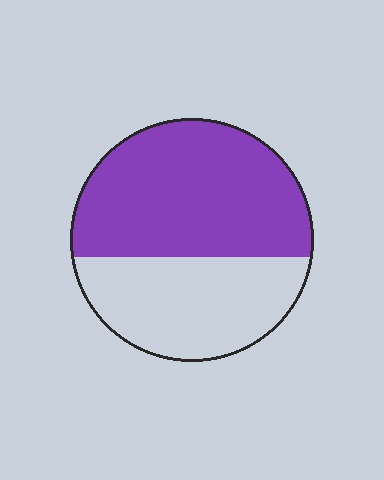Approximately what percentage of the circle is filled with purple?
Approximately 60%.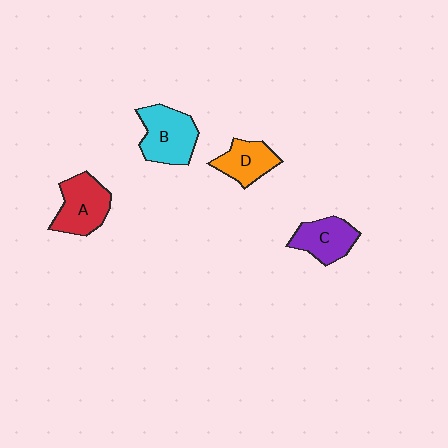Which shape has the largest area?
Shape B (cyan).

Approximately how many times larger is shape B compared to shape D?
Approximately 1.4 times.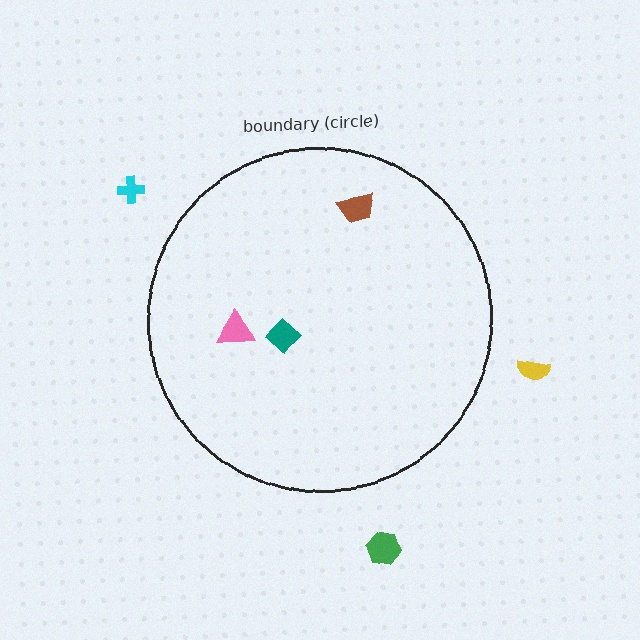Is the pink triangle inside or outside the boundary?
Inside.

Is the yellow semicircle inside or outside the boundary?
Outside.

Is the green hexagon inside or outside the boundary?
Outside.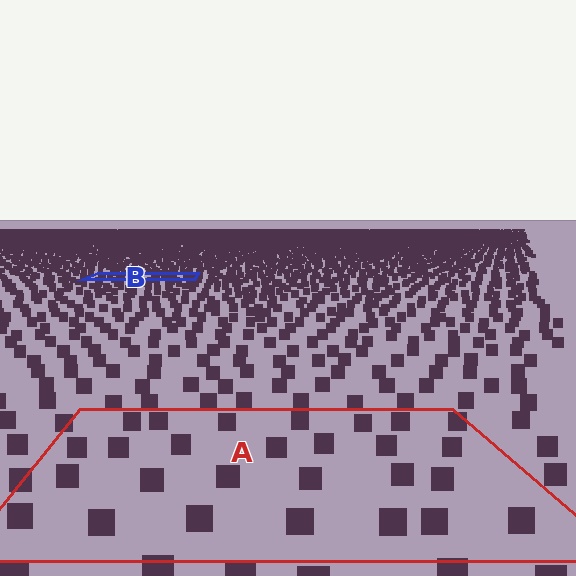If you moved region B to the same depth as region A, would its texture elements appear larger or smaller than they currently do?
They would appear larger. At a closer depth, the same texture elements are projected at a bigger on-screen size.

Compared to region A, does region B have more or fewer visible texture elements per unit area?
Region B has more texture elements per unit area — they are packed more densely because it is farther away.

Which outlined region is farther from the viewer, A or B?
Region B is farther from the viewer — the texture elements inside it appear smaller and more densely packed.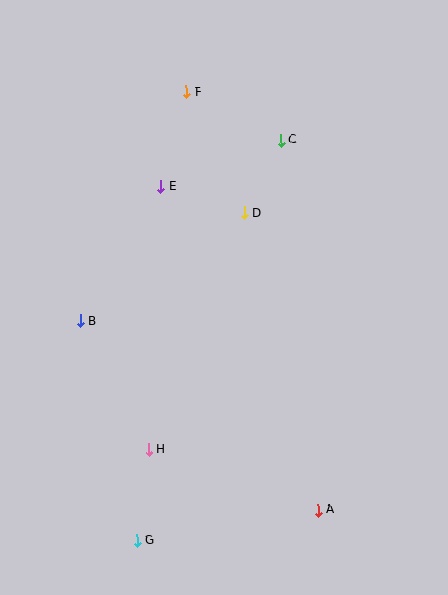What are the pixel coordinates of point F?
Point F is at (186, 92).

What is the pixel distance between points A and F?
The distance between A and F is 438 pixels.